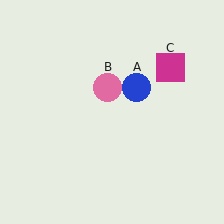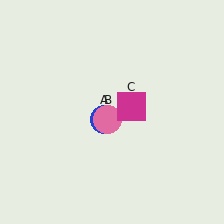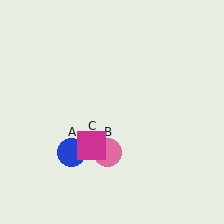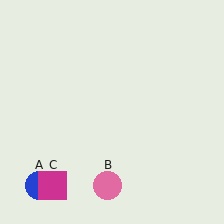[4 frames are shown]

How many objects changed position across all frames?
3 objects changed position: blue circle (object A), pink circle (object B), magenta square (object C).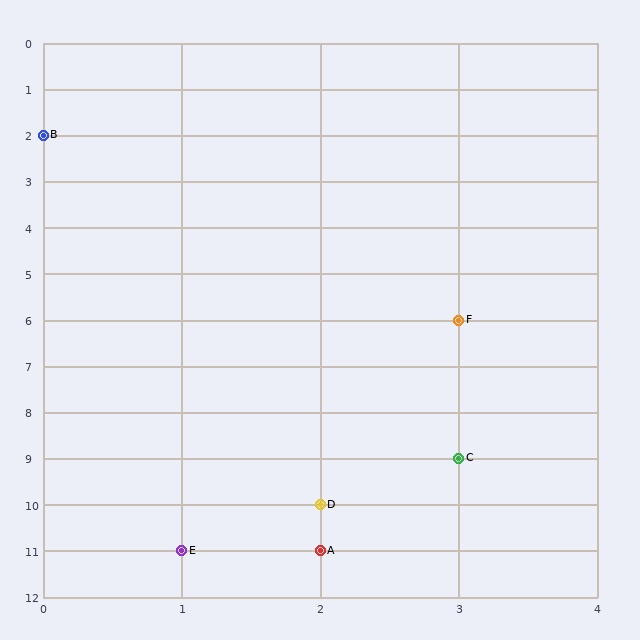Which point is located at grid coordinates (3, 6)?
Point F is at (3, 6).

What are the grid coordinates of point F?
Point F is at grid coordinates (3, 6).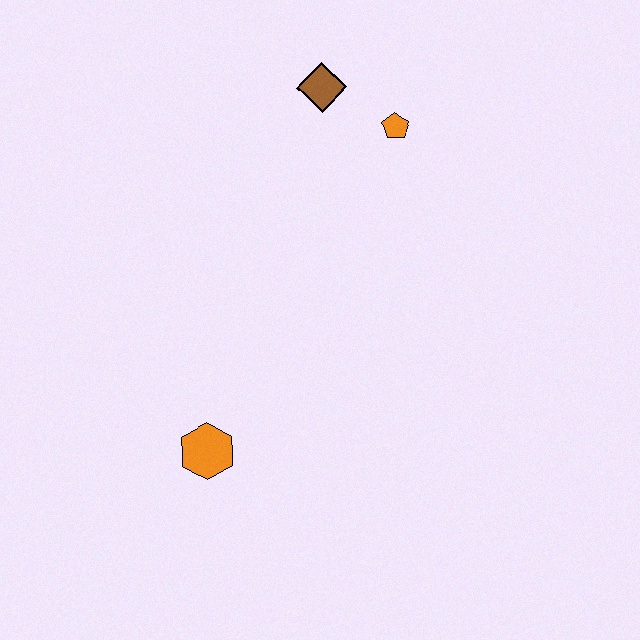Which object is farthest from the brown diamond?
The orange hexagon is farthest from the brown diamond.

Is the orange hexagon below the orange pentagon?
Yes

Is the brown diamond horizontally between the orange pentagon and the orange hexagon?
Yes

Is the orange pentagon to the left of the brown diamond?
No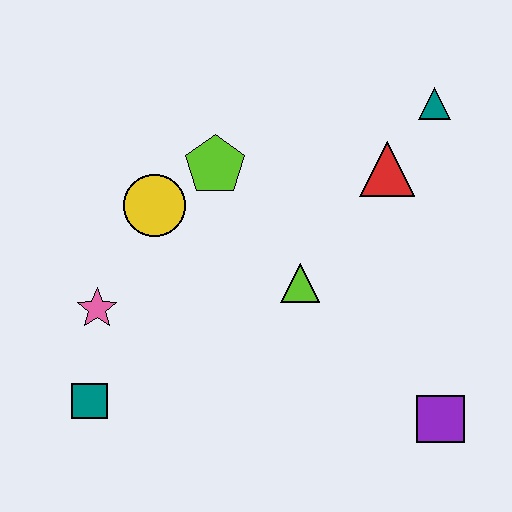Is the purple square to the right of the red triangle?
Yes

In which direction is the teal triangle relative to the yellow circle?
The teal triangle is to the right of the yellow circle.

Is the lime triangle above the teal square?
Yes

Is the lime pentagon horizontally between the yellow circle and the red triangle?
Yes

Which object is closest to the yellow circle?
The lime pentagon is closest to the yellow circle.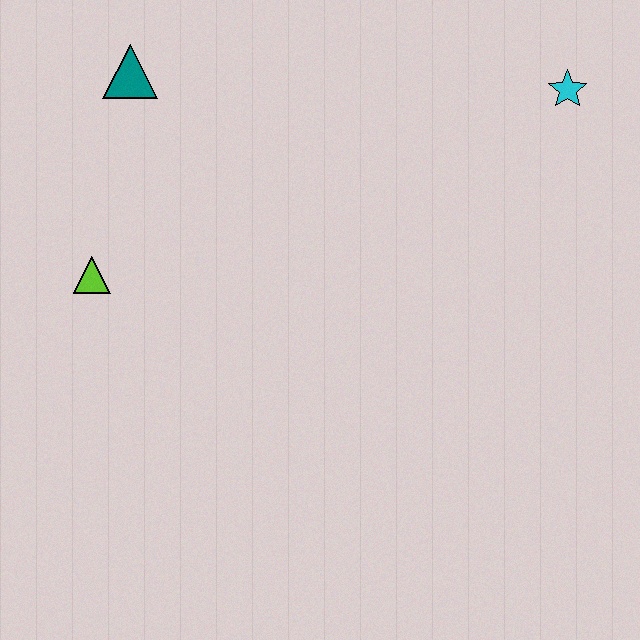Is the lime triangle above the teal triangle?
No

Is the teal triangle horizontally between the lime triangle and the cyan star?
Yes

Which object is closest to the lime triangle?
The teal triangle is closest to the lime triangle.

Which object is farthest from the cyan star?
The lime triangle is farthest from the cyan star.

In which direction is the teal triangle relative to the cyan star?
The teal triangle is to the left of the cyan star.